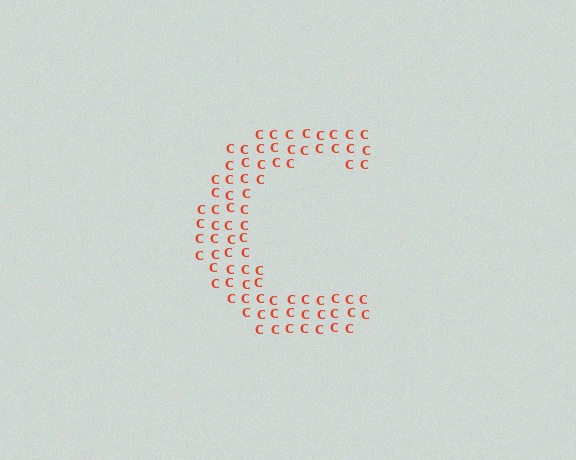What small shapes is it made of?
It is made of small letter C's.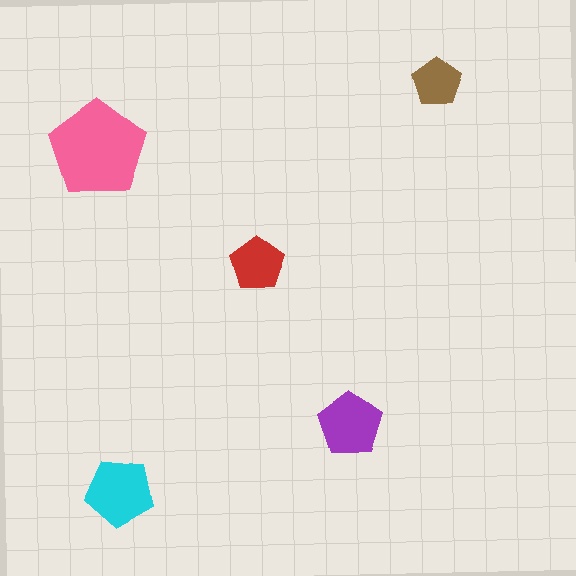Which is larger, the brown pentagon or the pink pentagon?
The pink one.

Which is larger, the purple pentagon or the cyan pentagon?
The cyan one.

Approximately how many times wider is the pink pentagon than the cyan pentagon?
About 1.5 times wider.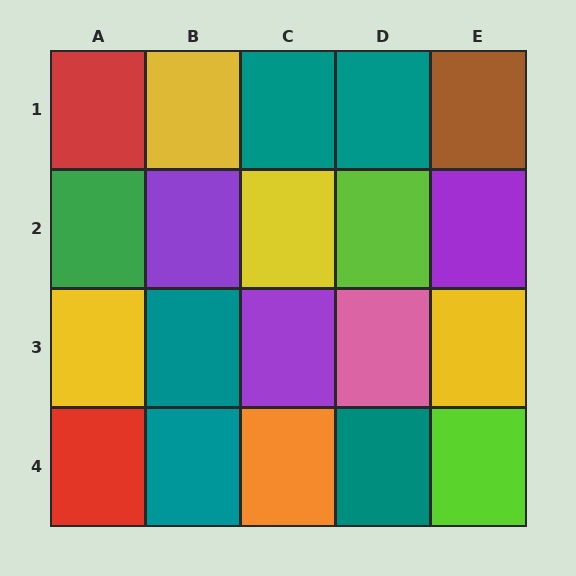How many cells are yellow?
4 cells are yellow.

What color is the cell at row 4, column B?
Teal.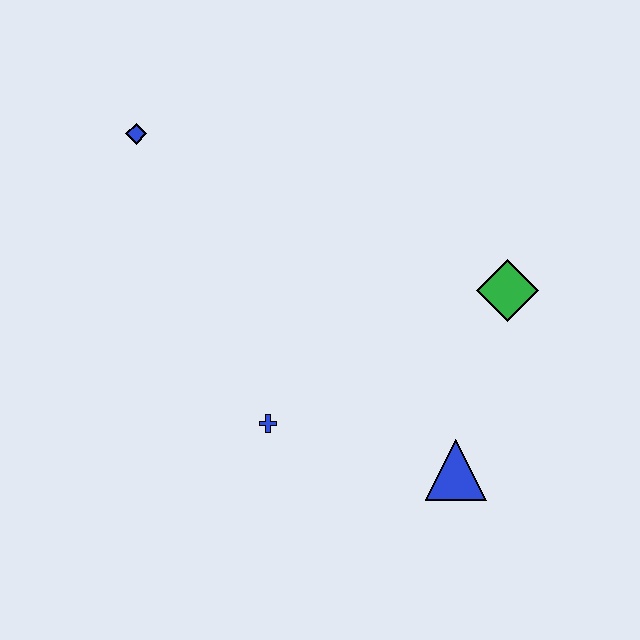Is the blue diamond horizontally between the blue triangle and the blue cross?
No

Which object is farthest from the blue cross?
The blue diamond is farthest from the blue cross.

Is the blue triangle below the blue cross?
Yes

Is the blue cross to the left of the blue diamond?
No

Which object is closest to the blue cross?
The blue triangle is closest to the blue cross.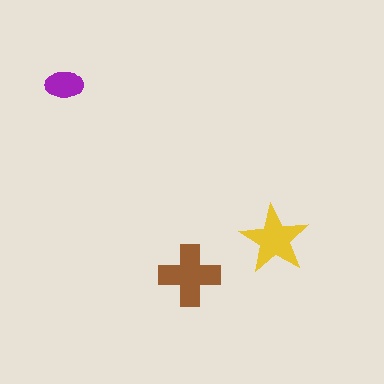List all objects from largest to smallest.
The brown cross, the yellow star, the purple ellipse.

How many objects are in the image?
There are 3 objects in the image.